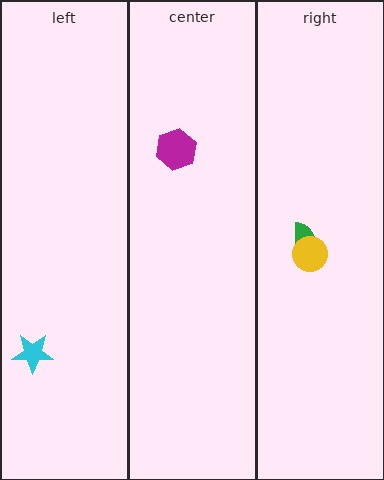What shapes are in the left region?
The cyan star.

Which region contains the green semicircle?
The right region.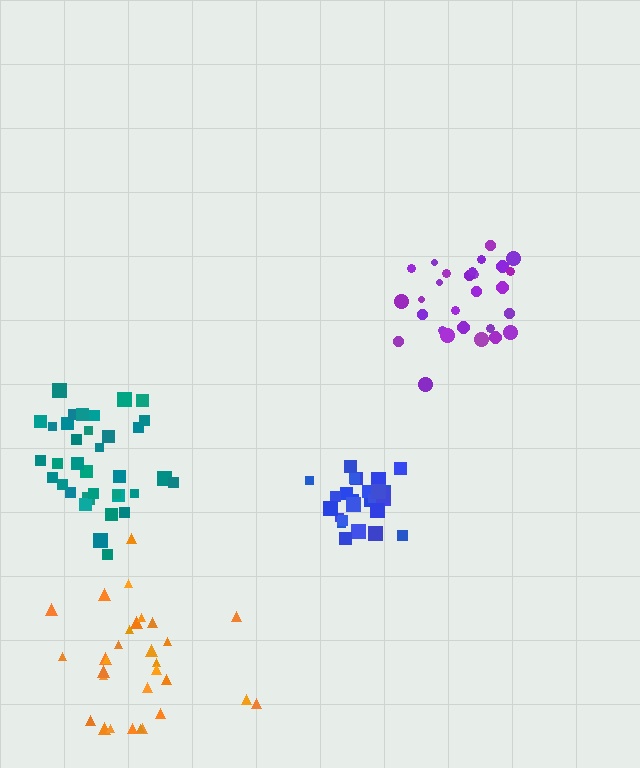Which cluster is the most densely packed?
Blue.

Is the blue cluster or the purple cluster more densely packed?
Blue.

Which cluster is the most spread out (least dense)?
Orange.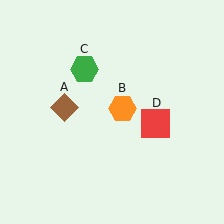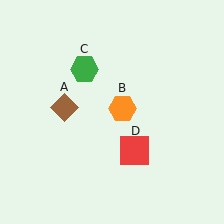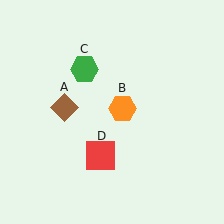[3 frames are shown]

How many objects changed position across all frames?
1 object changed position: red square (object D).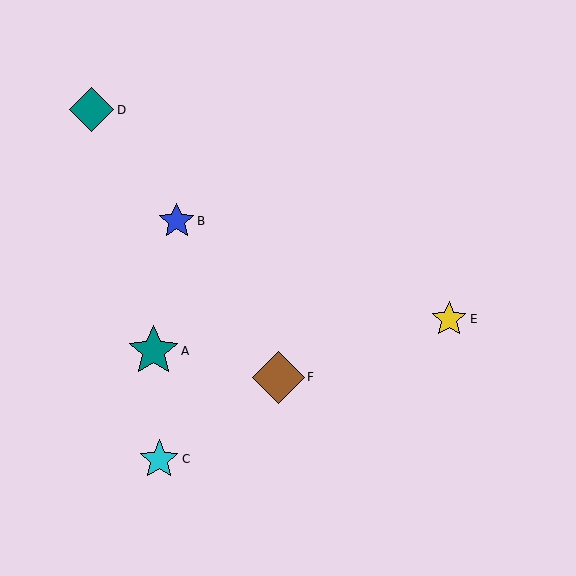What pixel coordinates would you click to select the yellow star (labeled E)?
Click at (449, 319) to select the yellow star E.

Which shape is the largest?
The brown diamond (labeled F) is the largest.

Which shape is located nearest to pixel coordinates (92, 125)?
The teal diamond (labeled D) at (92, 110) is nearest to that location.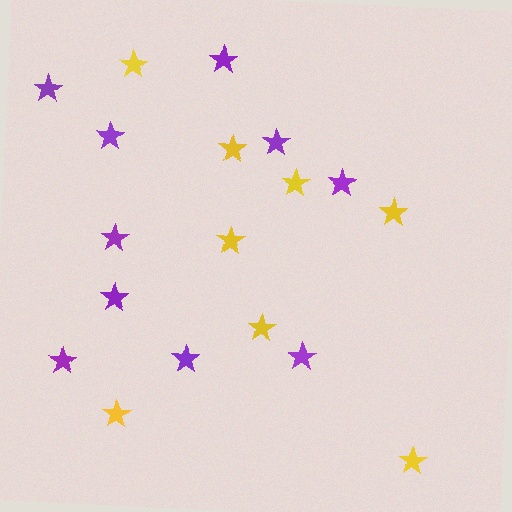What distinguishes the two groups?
There are 2 groups: one group of purple stars (10) and one group of yellow stars (8).